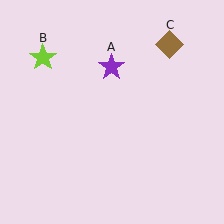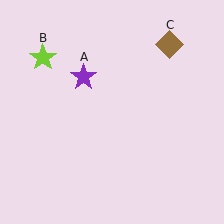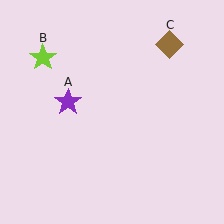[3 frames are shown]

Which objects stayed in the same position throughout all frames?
Lime star (object B) and brown diamond (object C) remained stationary.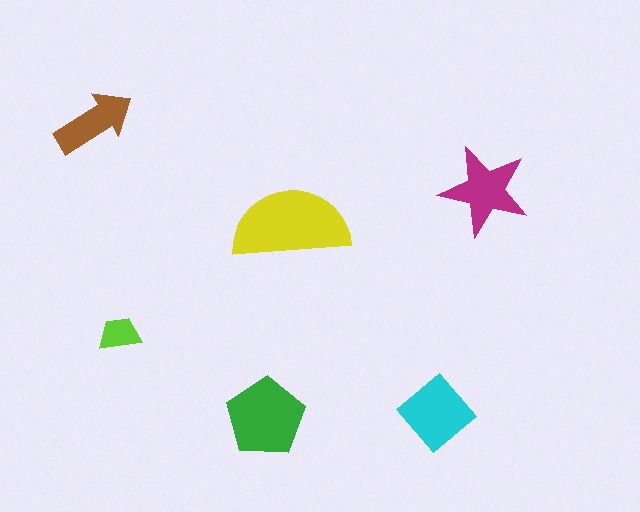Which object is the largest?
The yellow semicircle.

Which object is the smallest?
The lime trapezoid.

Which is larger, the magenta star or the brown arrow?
The magenta star.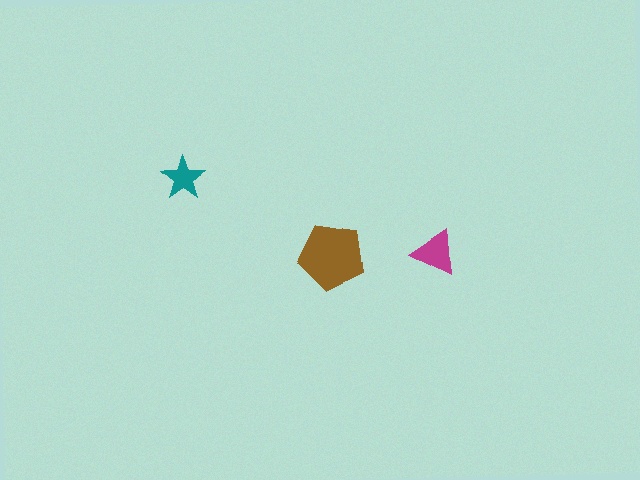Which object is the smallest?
The teal star.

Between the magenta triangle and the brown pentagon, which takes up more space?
The brown pentagon.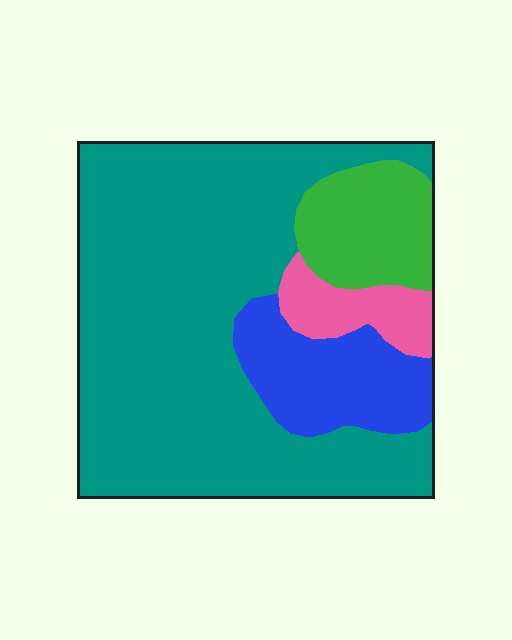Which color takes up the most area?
Teal, at roughly 65%.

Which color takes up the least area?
Pink, at roughly 5%.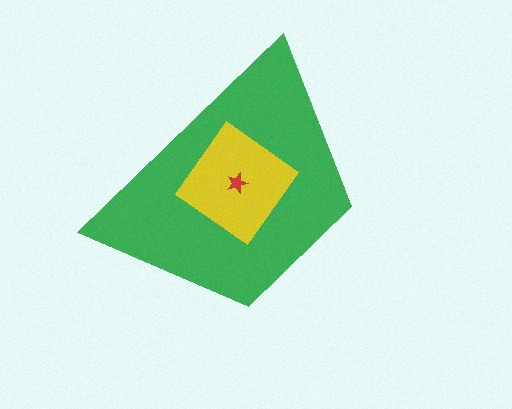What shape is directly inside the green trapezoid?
The yellow diamond.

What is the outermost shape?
The green trapezoid.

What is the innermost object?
The red star.